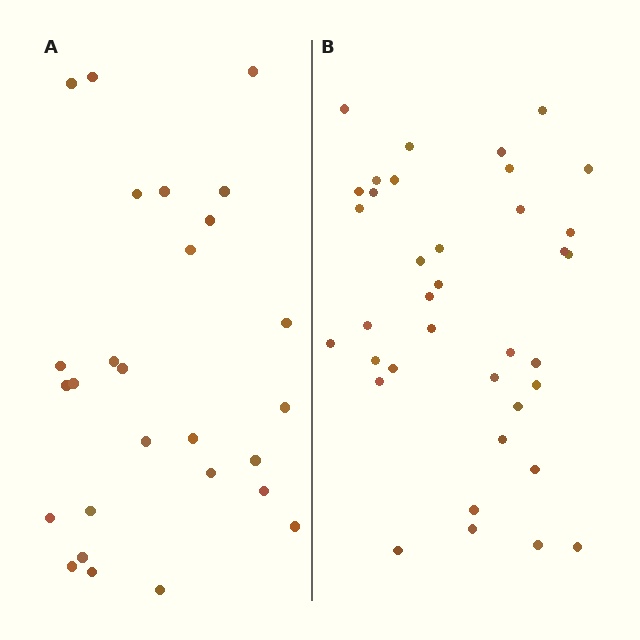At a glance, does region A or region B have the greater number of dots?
Region B (the right region) has more dots.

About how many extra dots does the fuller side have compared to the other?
Region B has roughly 10 or so more dots than region A.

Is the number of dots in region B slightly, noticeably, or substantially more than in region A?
Region B has noticeably more, but not dramatically so. The ratio is roughly 1.4 to 1.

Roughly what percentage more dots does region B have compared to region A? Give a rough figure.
About 35% more.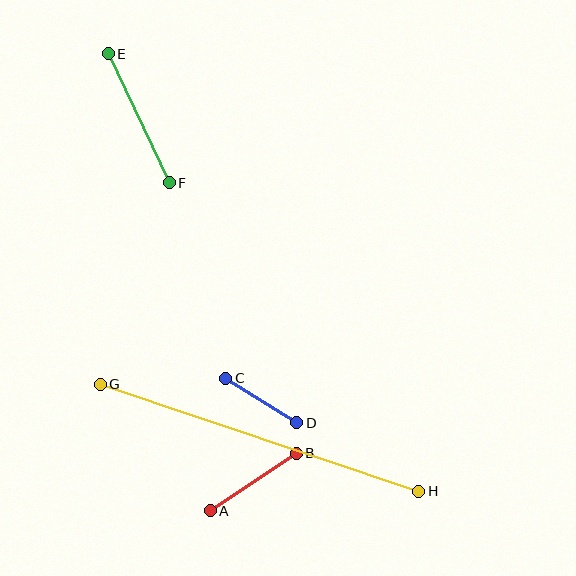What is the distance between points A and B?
The distance is approximately 104 pixels.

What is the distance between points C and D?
The distance is approximately 84 pixels.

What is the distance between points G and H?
The distance is approximately 336 pixels.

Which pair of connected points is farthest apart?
Points G and H are farthest apart.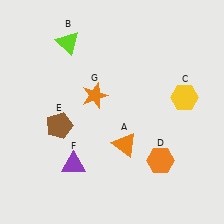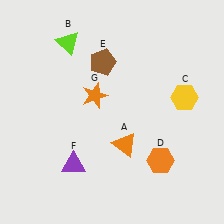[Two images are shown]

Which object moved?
The brown pentagon (E) moved up.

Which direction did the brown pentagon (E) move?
The brown pentagon (E) moved up.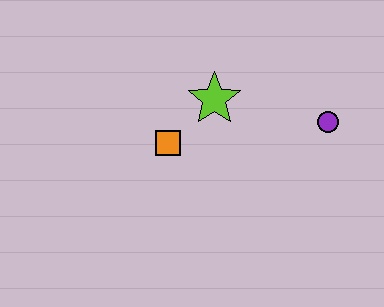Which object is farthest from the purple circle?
The orange square is farthest from the purple circle.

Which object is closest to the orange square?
The lime star is closest to the orange square.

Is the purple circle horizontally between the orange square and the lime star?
No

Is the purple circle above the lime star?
No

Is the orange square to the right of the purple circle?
No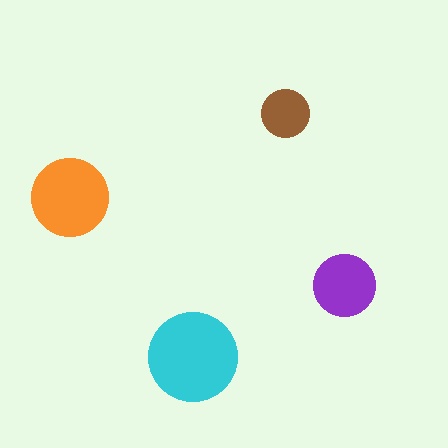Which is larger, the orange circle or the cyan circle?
The cyan one.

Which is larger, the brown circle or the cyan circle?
The cyan one.